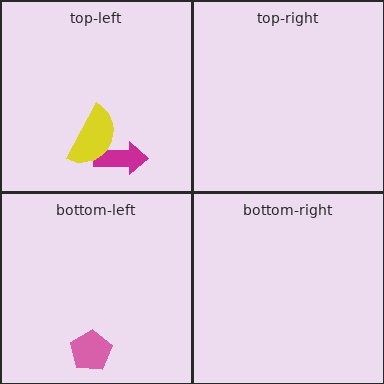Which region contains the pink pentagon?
The bottom-left region.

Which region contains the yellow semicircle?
The top-left region.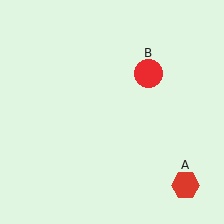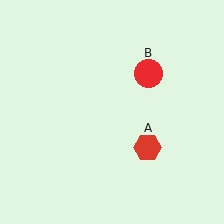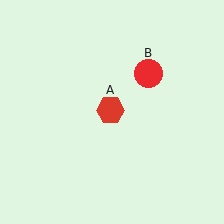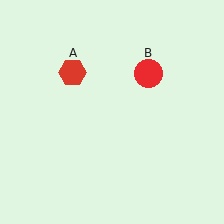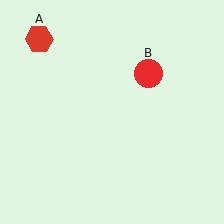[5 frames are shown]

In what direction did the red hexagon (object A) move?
The red hexagon (object A) moved up and to the left.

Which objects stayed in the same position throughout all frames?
Red circle (object B) remained stationary.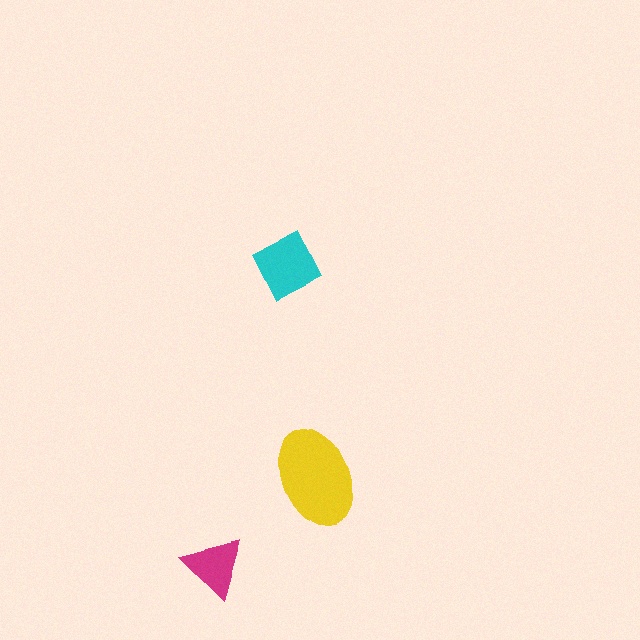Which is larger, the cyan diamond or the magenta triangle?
The cyan diamond.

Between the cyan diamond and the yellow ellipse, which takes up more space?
The yellow ellipse.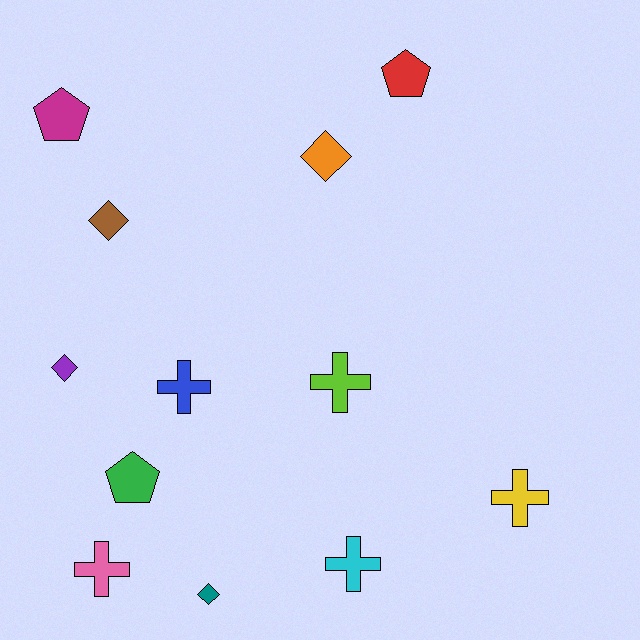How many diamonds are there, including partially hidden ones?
There are 4 diamonds.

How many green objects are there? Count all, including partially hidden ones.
There is 1 green object.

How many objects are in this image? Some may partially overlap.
There are 12 objects.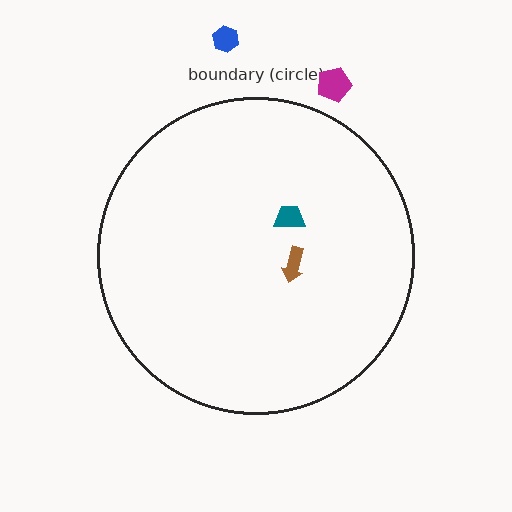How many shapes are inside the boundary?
2 inside, 2 outside.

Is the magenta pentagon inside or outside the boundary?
Outside.